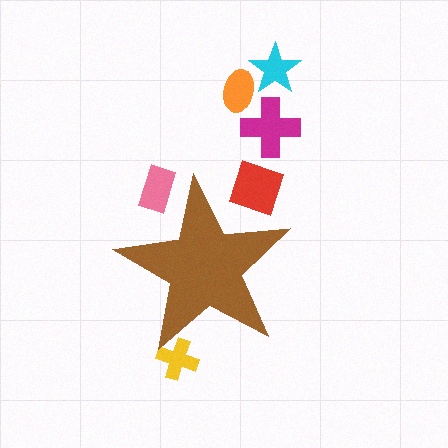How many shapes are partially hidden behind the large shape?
3 shapes are partially hidden.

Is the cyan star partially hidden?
No, the cyan star is fully visible.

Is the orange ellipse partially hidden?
No, the orange ellipse is fully visible.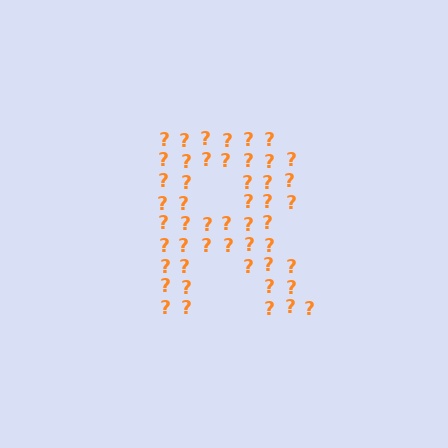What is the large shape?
The large shape is the letter R.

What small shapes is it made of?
It is made of small question marks.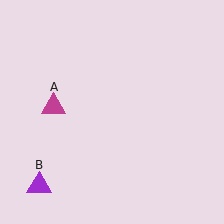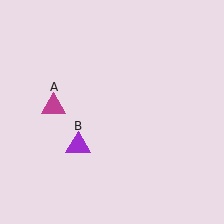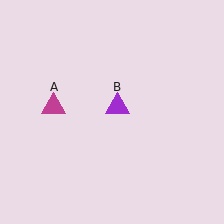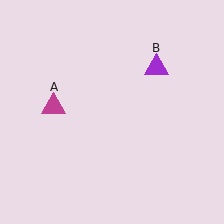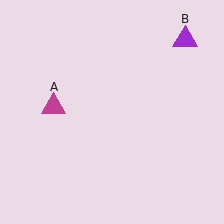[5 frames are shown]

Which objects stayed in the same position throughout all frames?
Magenta triangle (object A) remained stationary.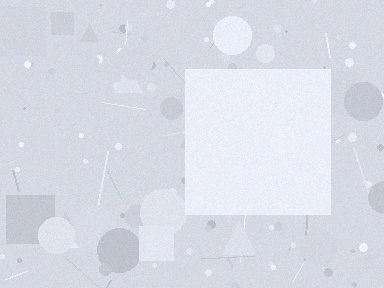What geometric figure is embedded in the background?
A square is embedded in the background.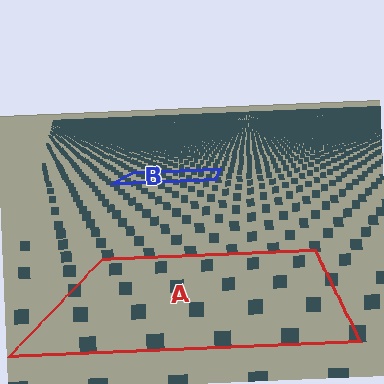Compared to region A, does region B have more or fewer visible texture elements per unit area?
Region B has more texture elements per unit area — they are packed more densely because it is farther away.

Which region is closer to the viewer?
Region A is closer. The texture elements there are larger and more spread out.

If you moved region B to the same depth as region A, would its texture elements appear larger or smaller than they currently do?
They would appear larger. At a closer depth, the same texture elements are projected at a bigger on-screen size.